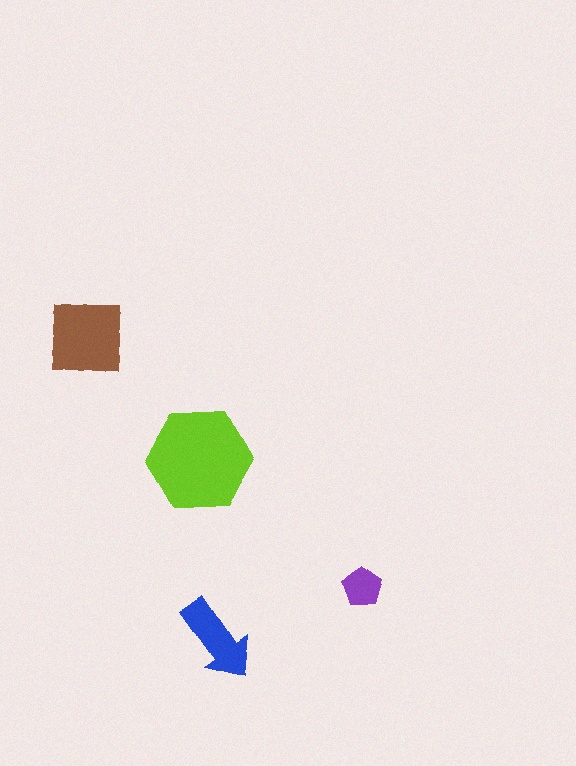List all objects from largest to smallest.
The lime hexagon, the brown square, the blue arrow, the purple pentagon.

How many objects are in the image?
There are 4 objects in the image.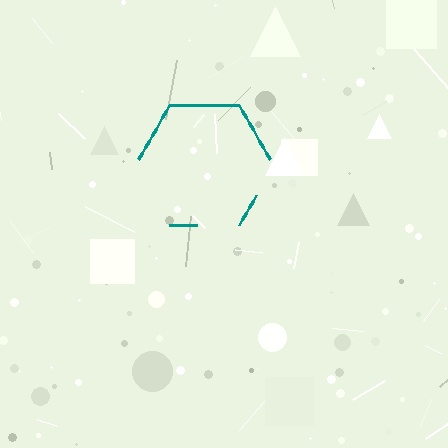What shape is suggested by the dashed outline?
The dashed outline suggests a hexagon.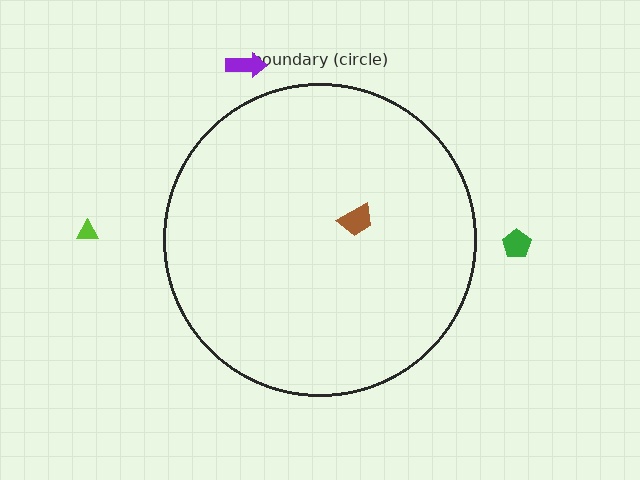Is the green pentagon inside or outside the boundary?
Outside.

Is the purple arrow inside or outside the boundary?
Outside.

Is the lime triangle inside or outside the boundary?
Outside.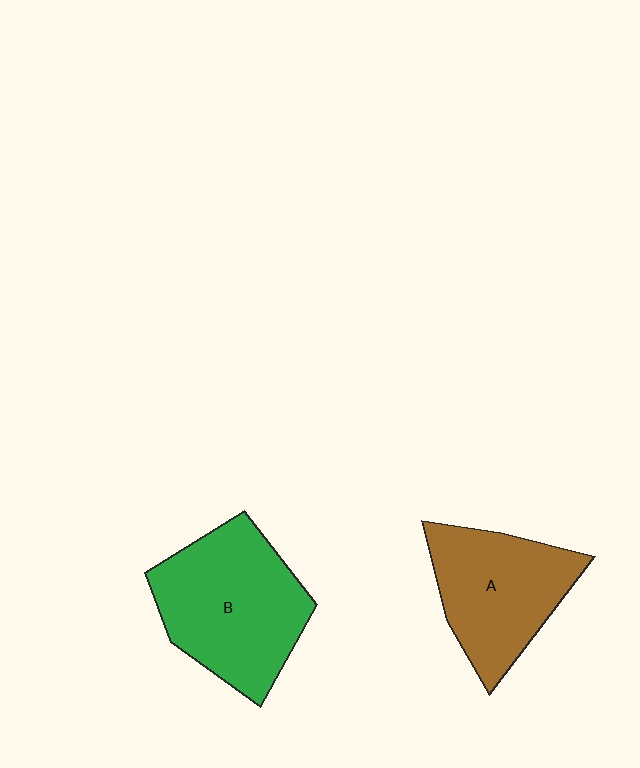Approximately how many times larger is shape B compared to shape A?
Approximately 1.2 times.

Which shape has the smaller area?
Shape A (brown).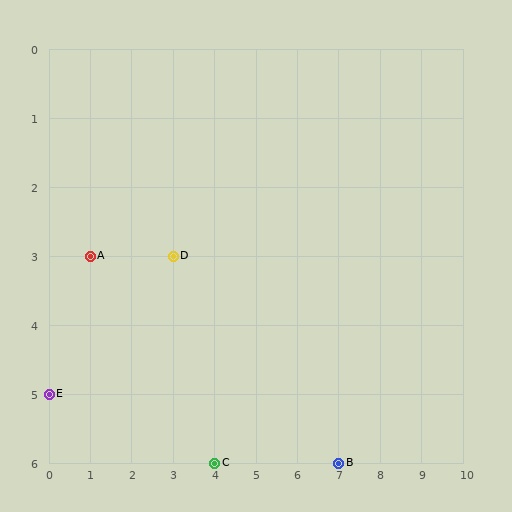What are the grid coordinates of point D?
Point D is at grid coordinates (3, 3).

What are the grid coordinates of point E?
Point E is at grid coordinates (0, 5).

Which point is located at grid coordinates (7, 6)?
Point B is at (7, 6).